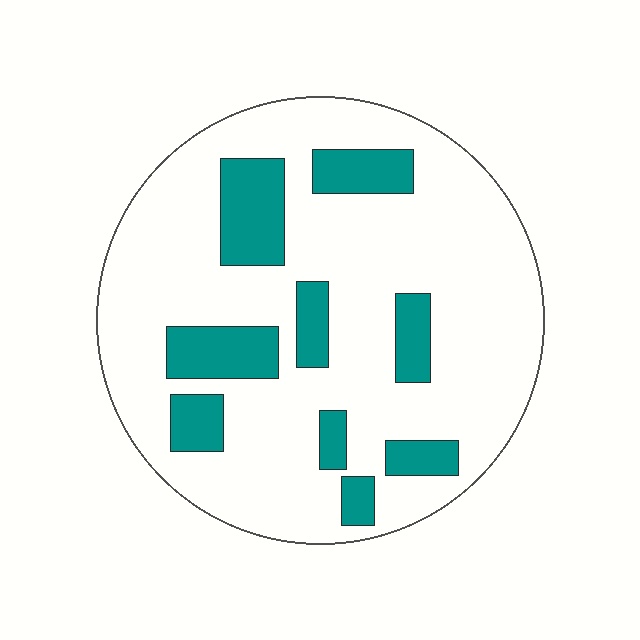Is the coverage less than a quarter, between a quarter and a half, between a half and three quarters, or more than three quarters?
Less than a quarter.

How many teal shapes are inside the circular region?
9.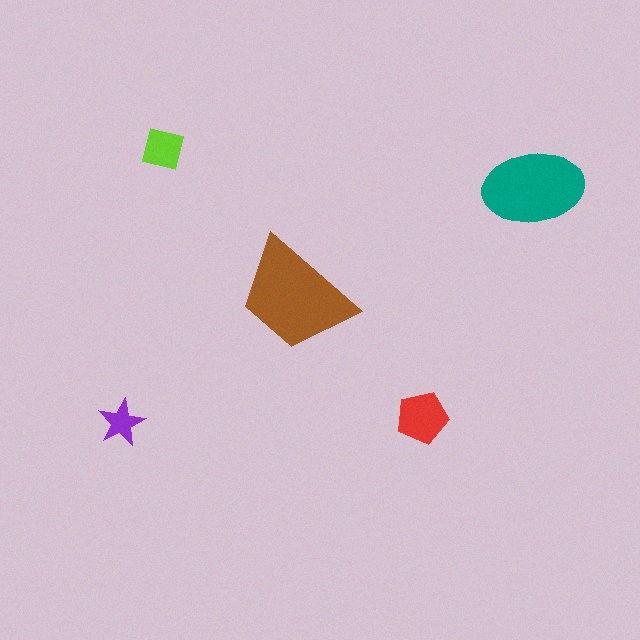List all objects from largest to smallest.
The brown trapezoid, the teal ellipse, the red pentagon, the lime square, the purple star.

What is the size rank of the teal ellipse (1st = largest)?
2nd.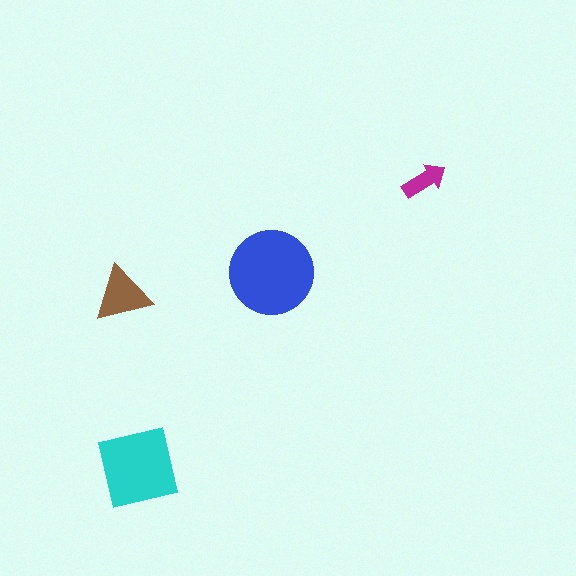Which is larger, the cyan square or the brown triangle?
The cyan square.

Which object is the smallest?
The magenta arrow.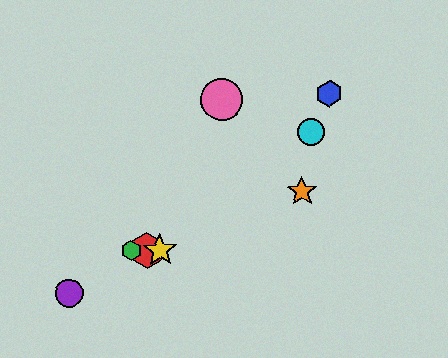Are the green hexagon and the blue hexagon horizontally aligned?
No, the green hexagon is at y≈251 and the blue hexagon is at y≈94.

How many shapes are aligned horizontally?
3 shapes (the red hexagon, the green hexagon, the yellow star) are aligned horizontally.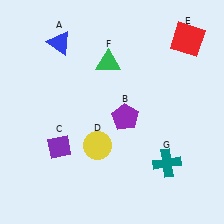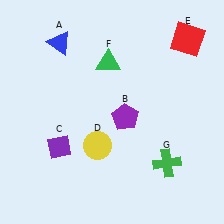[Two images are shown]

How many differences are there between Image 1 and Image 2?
There is 1 difference between the two images.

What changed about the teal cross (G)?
In Image 1, G is teal. In Image 2, it changed to green.